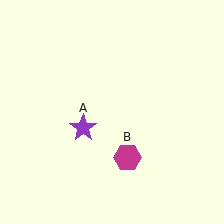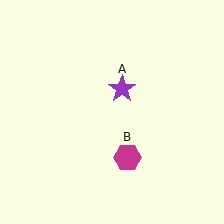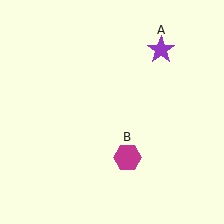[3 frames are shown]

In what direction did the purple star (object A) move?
The purple star (object A) moved up and to the right.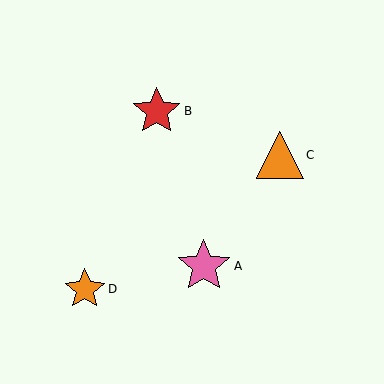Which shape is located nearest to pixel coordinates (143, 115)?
The red star (labeled B) at (157, 111) is nearest to that location.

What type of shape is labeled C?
Shape C is an orange triangle.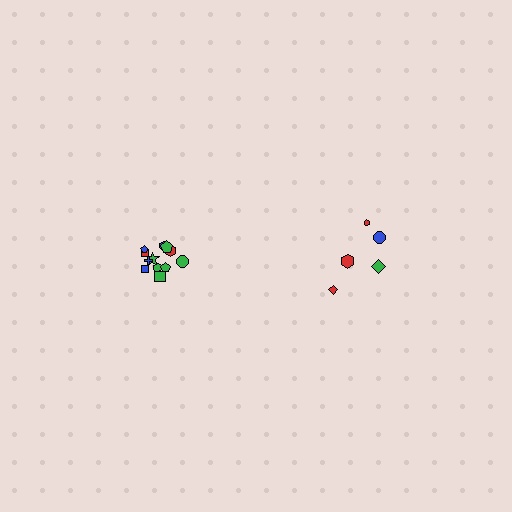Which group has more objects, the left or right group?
The left group.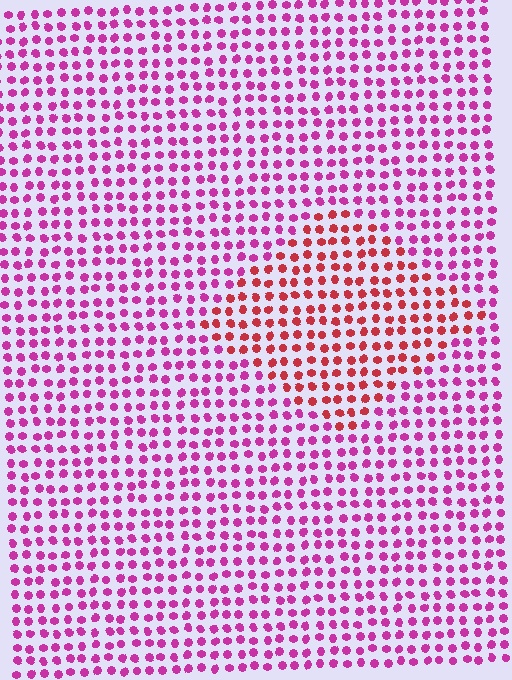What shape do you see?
I see a diamond.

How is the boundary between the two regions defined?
The boundary is defined purely by a slight shift in hue (about 39 degrees). Spacing, size, and orientation are identical on both sides.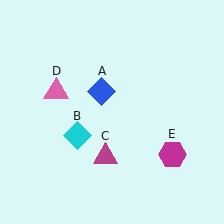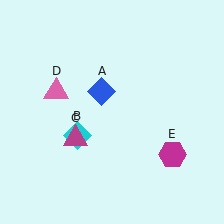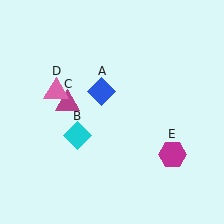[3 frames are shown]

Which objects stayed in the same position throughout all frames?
Blue diamond (object A) and cyan diamond (object B) and pink triangle (object D) and magenta hexagon (object E) remained stationary.